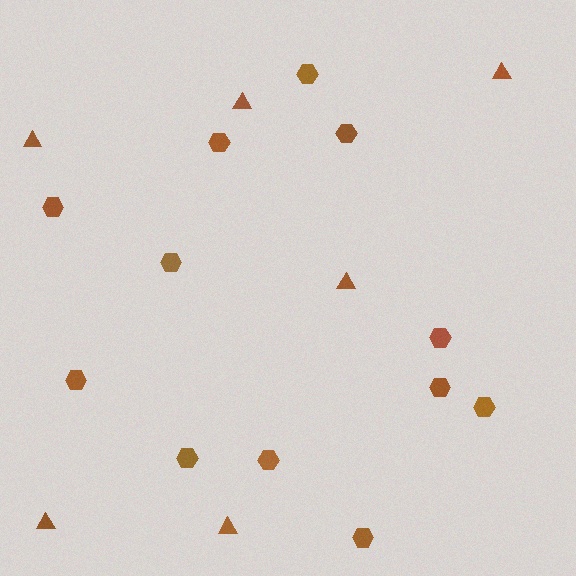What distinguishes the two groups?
There are 2 groups: one group of triangles (6) and one group of hexagons (12).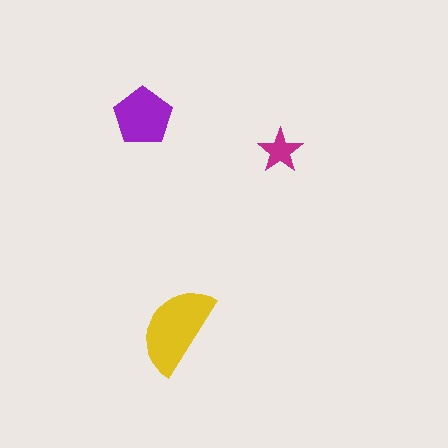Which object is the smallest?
The magenta star.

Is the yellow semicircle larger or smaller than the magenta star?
Larger.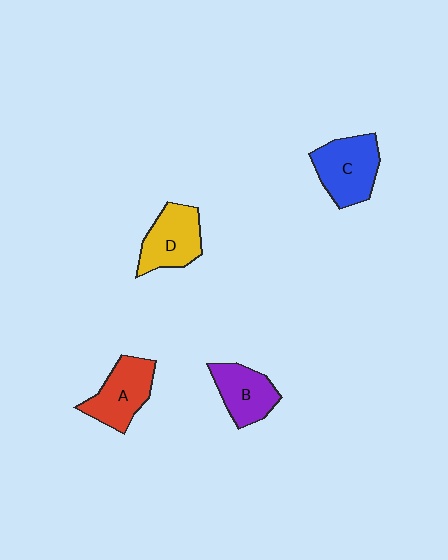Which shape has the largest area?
Shape C (blue).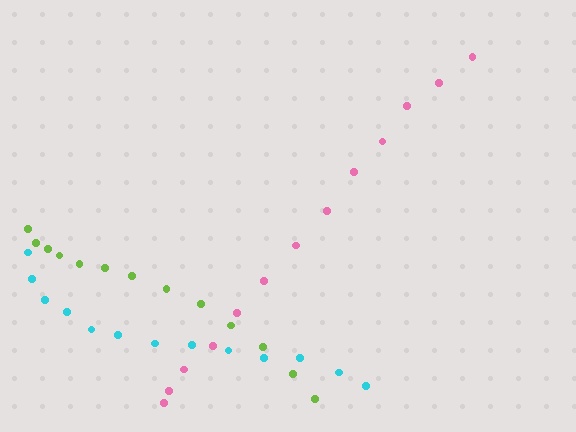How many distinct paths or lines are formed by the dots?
There are 3 distinct paths.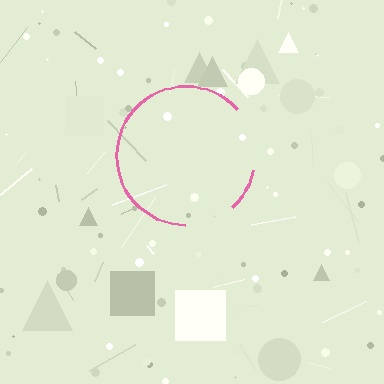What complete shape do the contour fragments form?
The contour fragments form a circle.